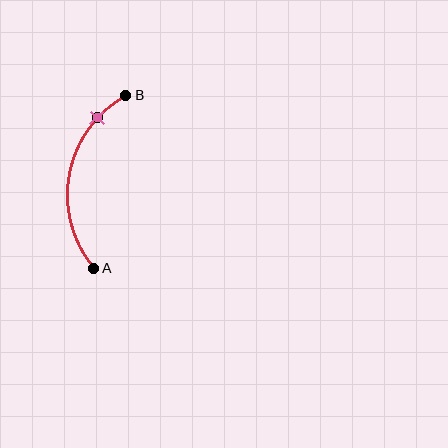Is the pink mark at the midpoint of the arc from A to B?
No. The pink mark lies on the arc but is closer to endpoint B. The arc midpoint would be at the point on the curve equidistant along the arc from both A and B.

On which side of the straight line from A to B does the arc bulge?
The arc bulges to the left of the straight line connecting A and B.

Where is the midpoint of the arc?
The arc midpoint is the point on the curve farthest from the straight line joining A and B. It sits to the left of that line.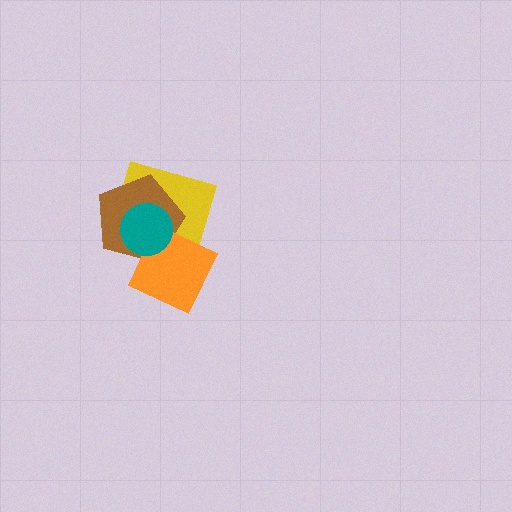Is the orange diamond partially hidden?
Yes, it is partially covered by another shape.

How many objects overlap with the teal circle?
3 objects overlap with the teal circle.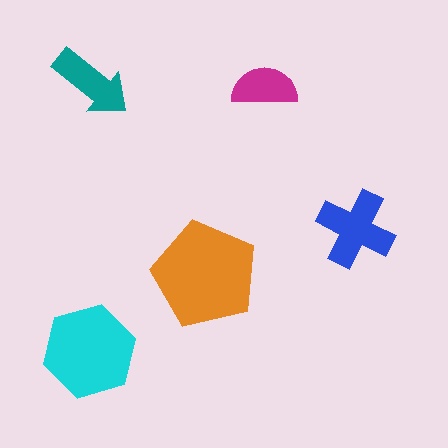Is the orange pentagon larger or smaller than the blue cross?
Larger.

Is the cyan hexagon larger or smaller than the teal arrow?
Larger.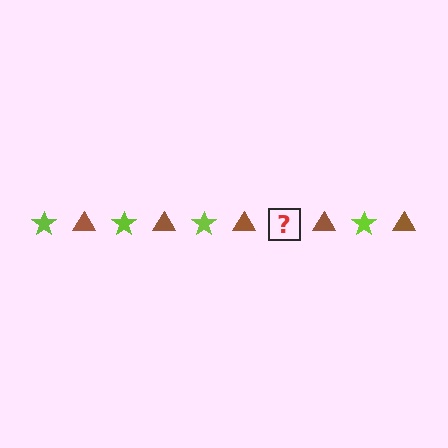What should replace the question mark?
The question mark should be replaced with a lime star.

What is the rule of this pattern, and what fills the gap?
The rule is that the pattern alternates between lime star and brown triangle. The gap should be filled with a lime star.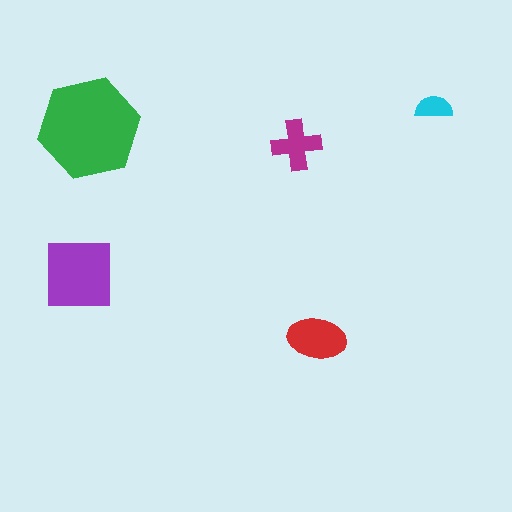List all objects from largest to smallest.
The green hexagon, the purple square, the red ellipse, the magenta cross, the cyan semicircle.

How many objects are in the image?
There are 5 objects in the image.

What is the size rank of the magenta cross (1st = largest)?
4th.